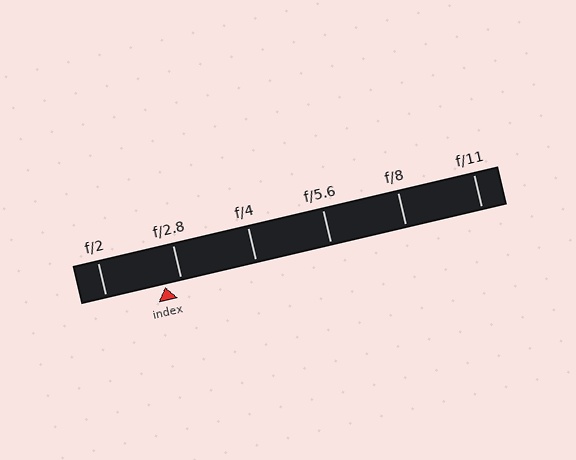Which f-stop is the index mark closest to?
The index mark is closest to f/2.8.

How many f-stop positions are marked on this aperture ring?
There are 6 f-stop positions marked.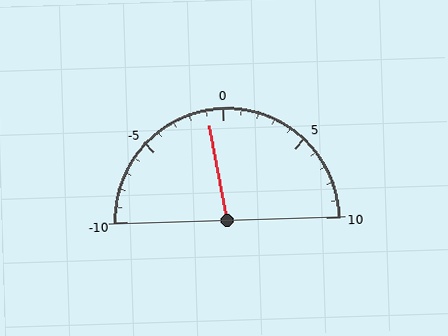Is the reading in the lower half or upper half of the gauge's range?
The reading is in the lower half of the range (-10 to 10).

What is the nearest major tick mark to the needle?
The nearest major tick mark is 0.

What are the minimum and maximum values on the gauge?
The gauge ranges from -10 to 10.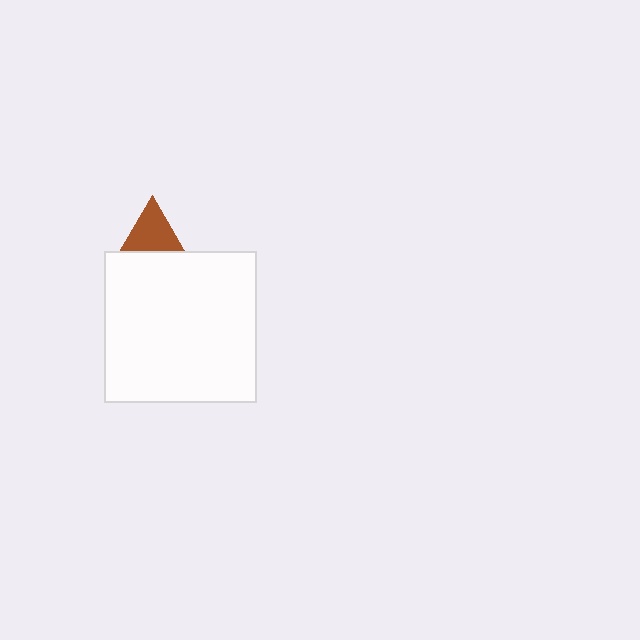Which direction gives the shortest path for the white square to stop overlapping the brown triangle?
Moving down gives the shortest separation.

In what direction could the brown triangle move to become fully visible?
The brown triangle could move up. That would shift it out from behind the white square entirely.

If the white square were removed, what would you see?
You would see the complete brown triangle.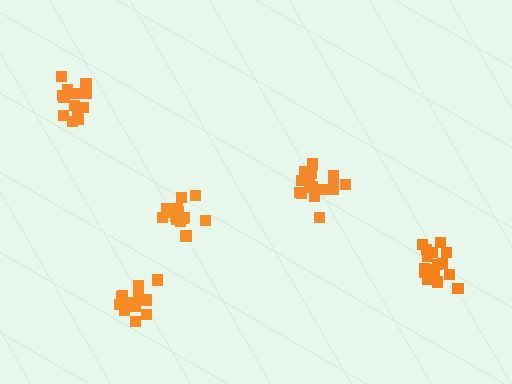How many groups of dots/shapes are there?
There are 5 groups.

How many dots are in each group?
Group 1: 19 dots, Group 2: 15 dots, Group 3: 14 dots, Group 4: 15 dots, Group 5: 18 dots (81 total).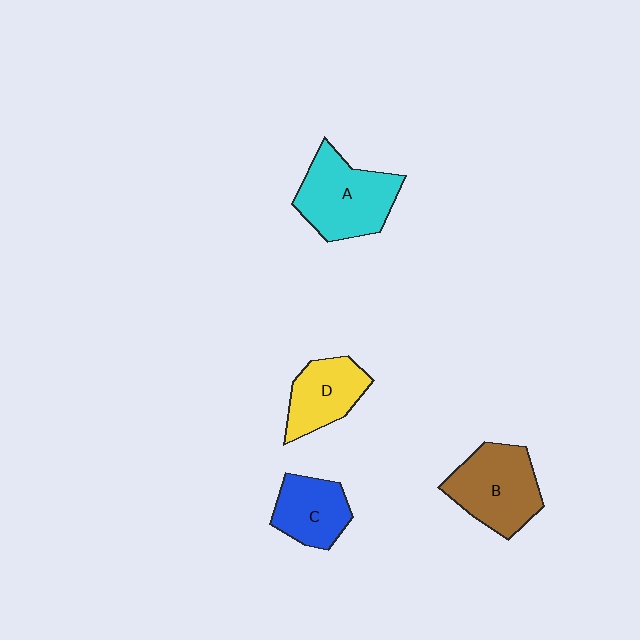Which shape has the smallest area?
Shape C (blue).